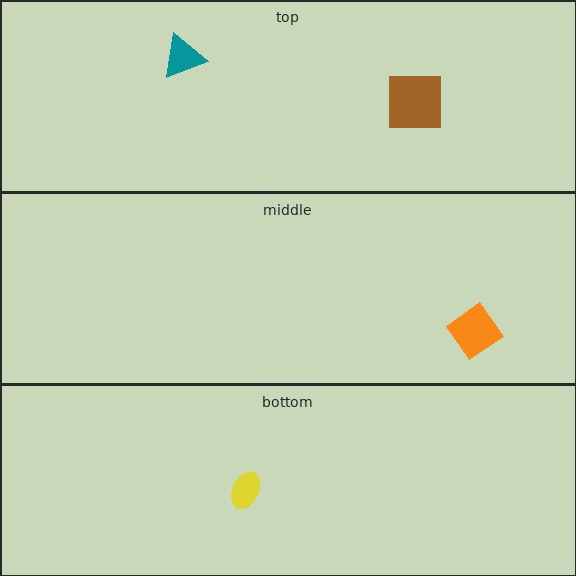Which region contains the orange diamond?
The middle region.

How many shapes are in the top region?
2.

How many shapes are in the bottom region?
1.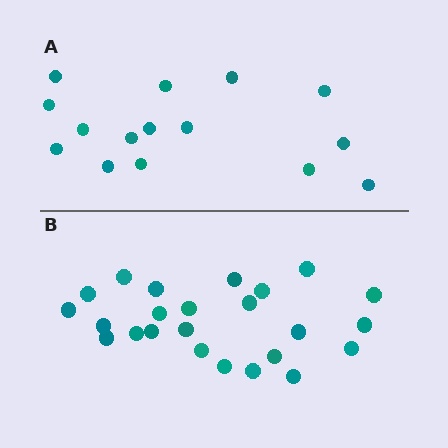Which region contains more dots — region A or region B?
Region B (the bottom region) has more dots.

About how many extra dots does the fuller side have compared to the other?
Region B has roughly 8 or so more dots than region A.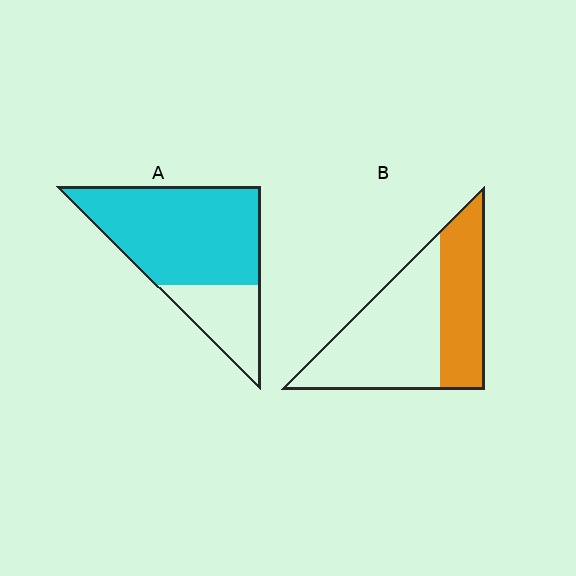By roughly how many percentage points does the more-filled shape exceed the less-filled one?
By roughly 35 percentage points (A over B).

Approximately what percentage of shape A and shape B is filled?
A is approximately 75% and B is approximately 40%.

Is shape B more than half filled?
No.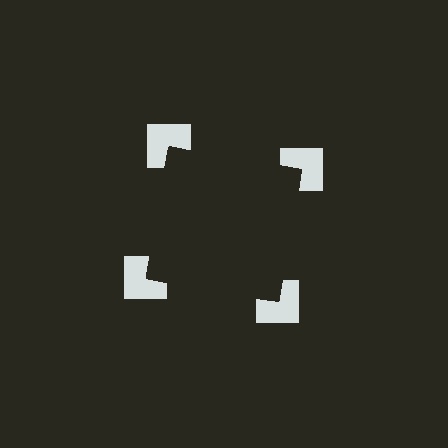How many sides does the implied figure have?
4 sides.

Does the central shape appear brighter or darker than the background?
It typically appears slightly darker than the background, even though no actual brightness change is drawn.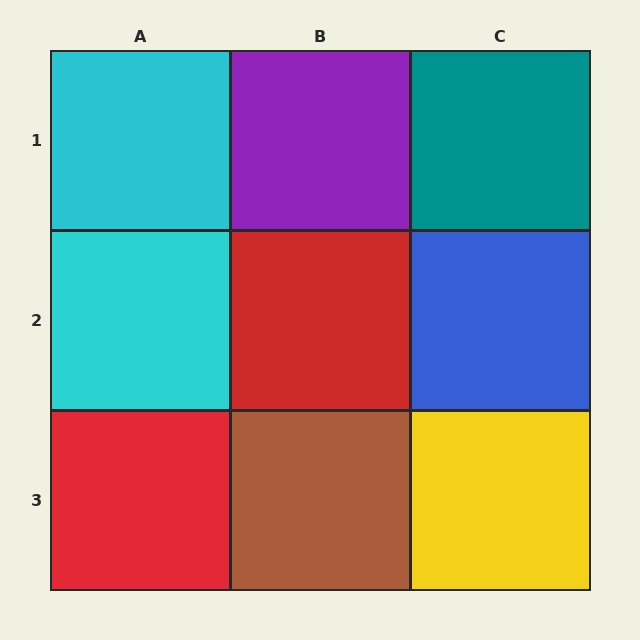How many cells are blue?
1 cell is blue.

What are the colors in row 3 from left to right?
Red, brown, yellow.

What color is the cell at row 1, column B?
Purple.